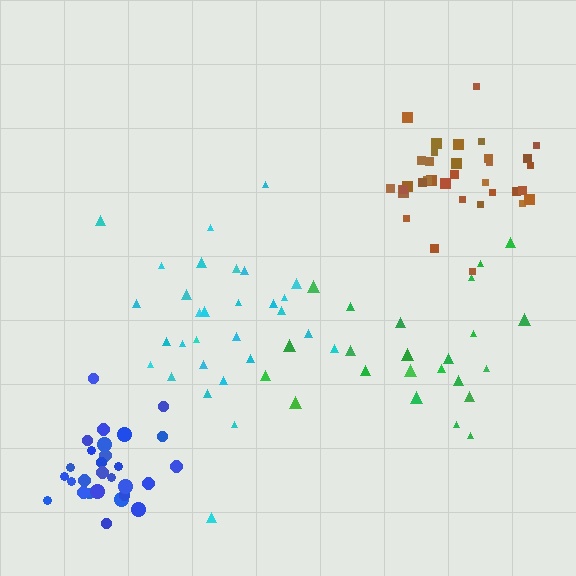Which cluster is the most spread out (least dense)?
Green.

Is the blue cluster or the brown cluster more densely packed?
Blue.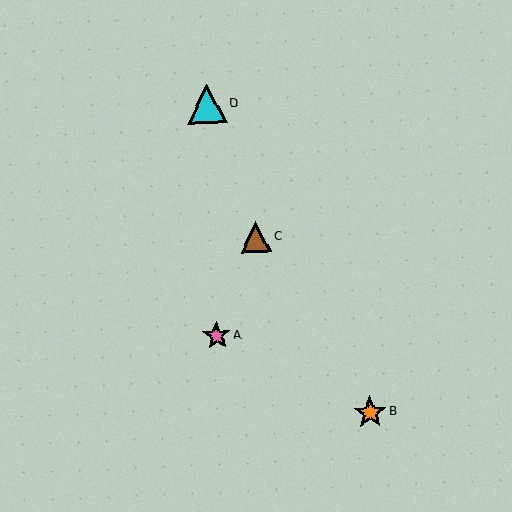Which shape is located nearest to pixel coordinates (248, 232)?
The brown triangle (labeled C) at (256, 237) is nearest to that location.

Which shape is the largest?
The cyan triangle (labeled D) is the largest.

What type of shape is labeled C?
Shape C is a brown triangle.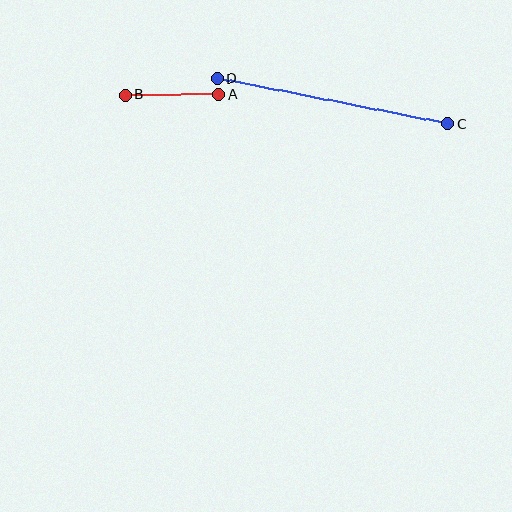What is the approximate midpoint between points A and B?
The midpoint is at approximately (172, 95) pixels.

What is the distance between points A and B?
The distance is approximately 94 pixels.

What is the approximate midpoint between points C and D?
The midpoint is at approximately (333, 101) pixels.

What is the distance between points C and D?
The distance is approximately 235 pixels.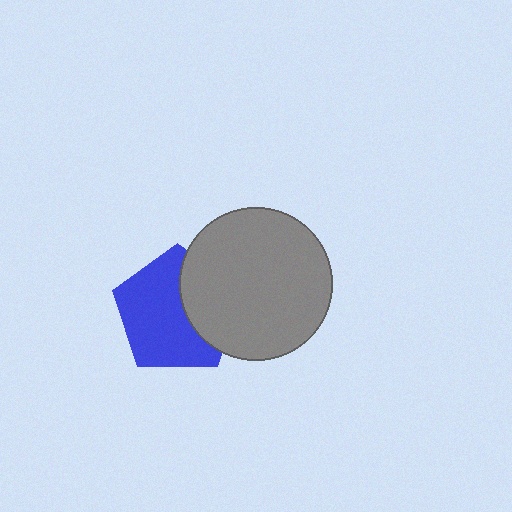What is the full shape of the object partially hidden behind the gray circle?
The partially hidden object is a blue pentagon.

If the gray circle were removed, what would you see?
You would see the complete blue pentagon.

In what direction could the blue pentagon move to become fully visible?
The blue pentagon could move left. That would shift it out from behind the gray circle entirely.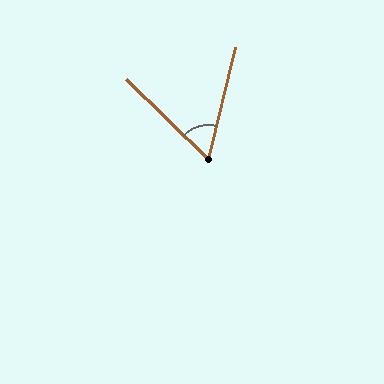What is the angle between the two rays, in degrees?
Approximately 59 degrees.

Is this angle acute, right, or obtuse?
It is acute.